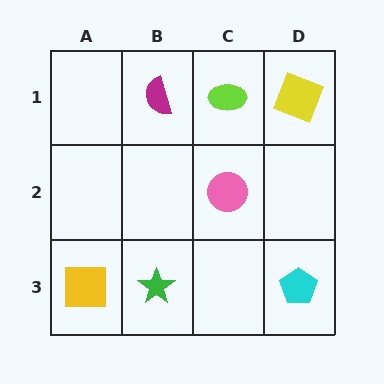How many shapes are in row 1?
3 shapes.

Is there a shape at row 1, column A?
No, that cell is empty.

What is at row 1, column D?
A yellow square.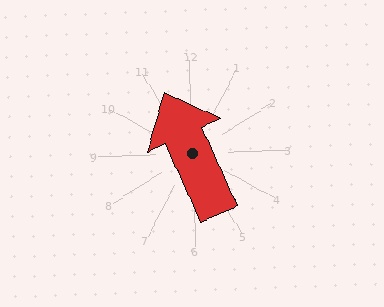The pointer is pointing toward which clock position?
Roughly 11 o'clock.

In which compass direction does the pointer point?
North.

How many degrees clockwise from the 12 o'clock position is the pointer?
Approximately 338 degrees.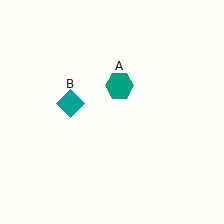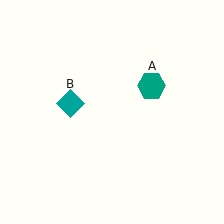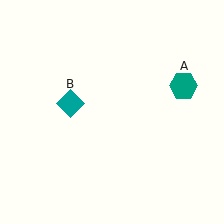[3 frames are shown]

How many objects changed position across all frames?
1 object changed position: teal hexagon (object A).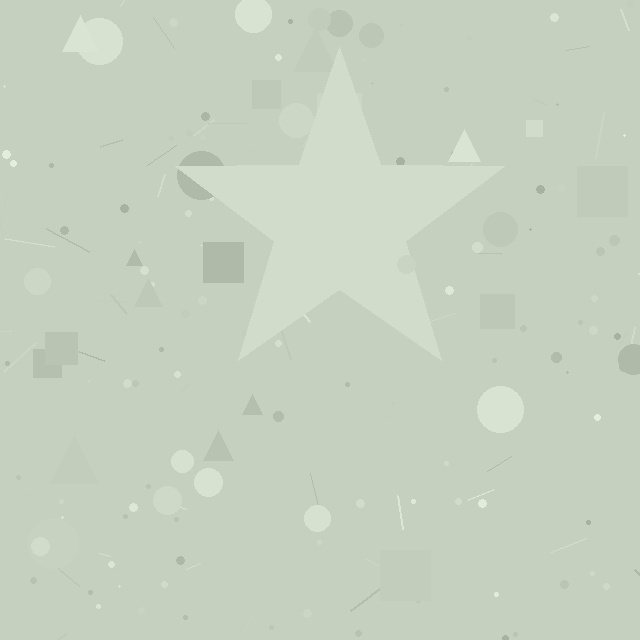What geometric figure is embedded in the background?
A star is embedded in the background.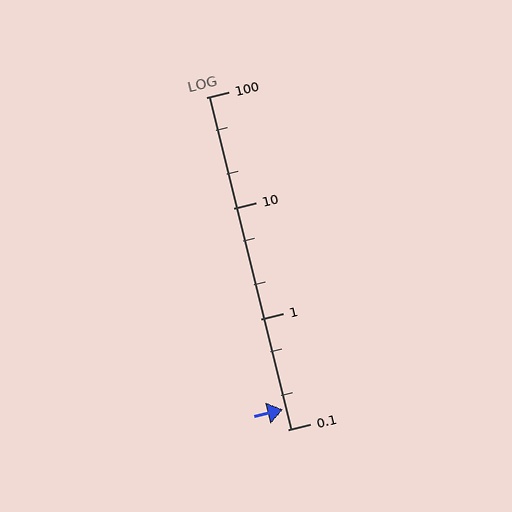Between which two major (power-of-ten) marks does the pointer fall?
The pointer is between 0.1 and 1.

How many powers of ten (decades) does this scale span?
The scale spans 3 decades, from 0.1 to 100.